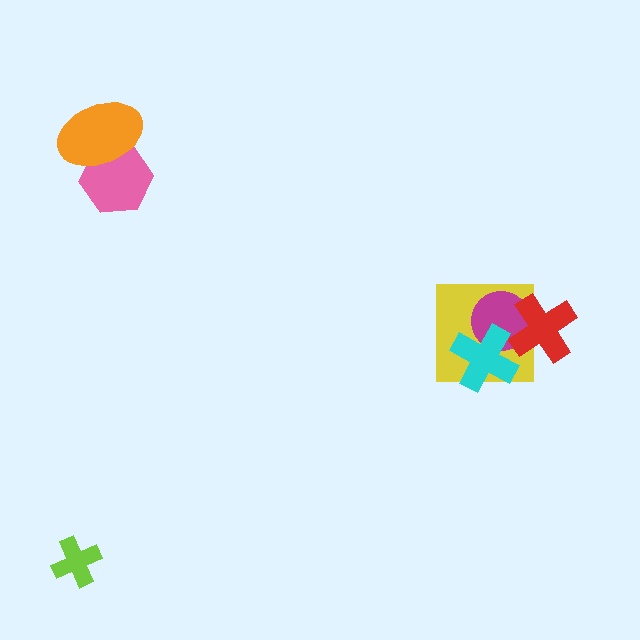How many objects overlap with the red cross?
2 objects overlap with the red cross.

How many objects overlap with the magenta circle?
3 objects overlap with the magenta circle.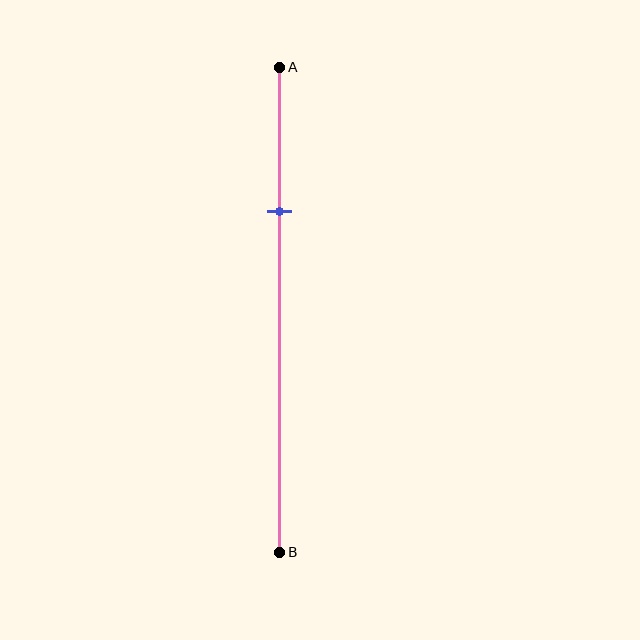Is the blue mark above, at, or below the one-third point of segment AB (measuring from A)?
The blue mark is above the one-third point of segment AB.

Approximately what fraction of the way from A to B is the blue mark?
The blue mark is approximately 30% of the way from A to B.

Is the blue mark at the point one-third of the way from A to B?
No, the mark is at about 30% from A, not at the 33% one-third point.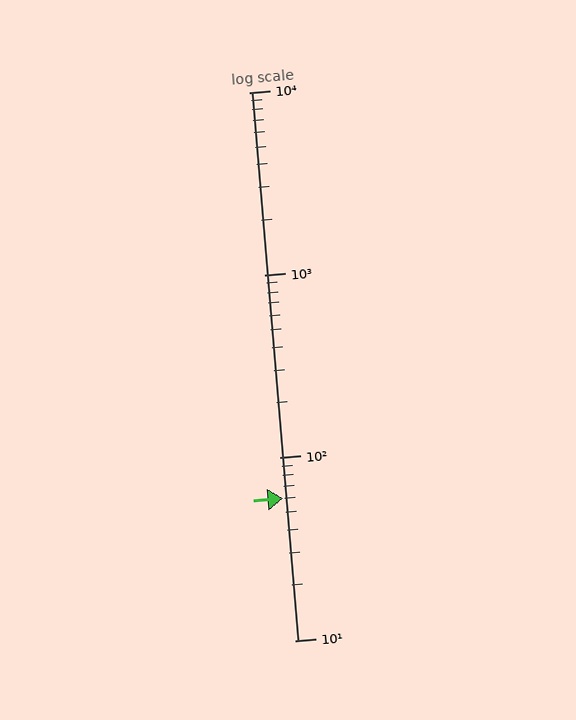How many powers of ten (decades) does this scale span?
The scale spans 3 decades, from 10 to 10000.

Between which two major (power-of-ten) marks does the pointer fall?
The pointer is between 10 and 100.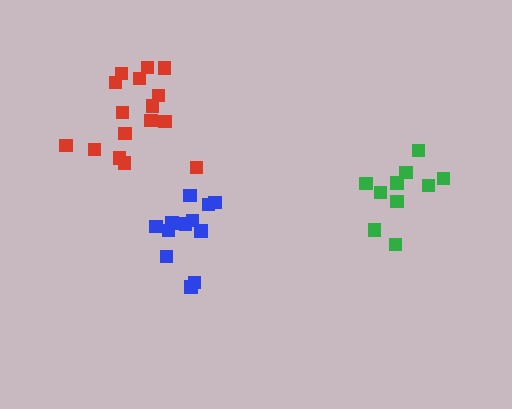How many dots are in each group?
Group 1: 12 dots, Group 2: 16 dots, Group 3: 10 dots (38 total).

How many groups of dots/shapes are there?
There are 3 groups.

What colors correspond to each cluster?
The clusters are colored: blue, red, green.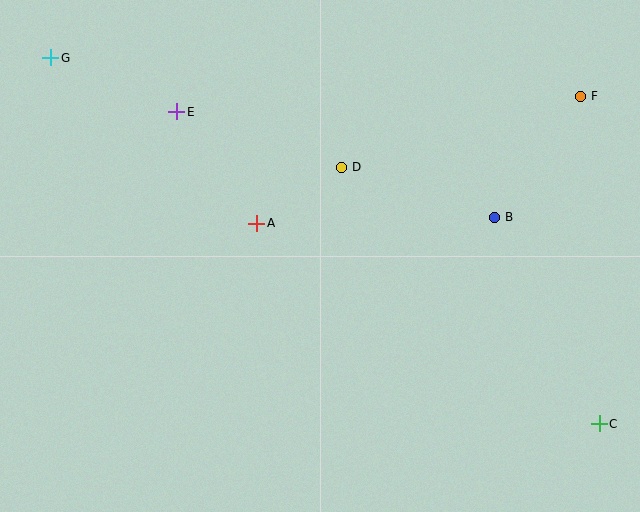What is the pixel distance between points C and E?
The distance between C and E is 525 pixels.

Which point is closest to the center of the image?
Point A at (257, 223) is closest to the center.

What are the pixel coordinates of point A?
Point A is at (257, 223).